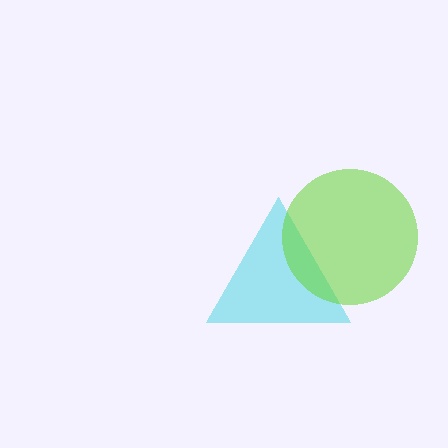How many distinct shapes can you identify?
There are 2 distinct shapes: a cyan triangle, a lime circle.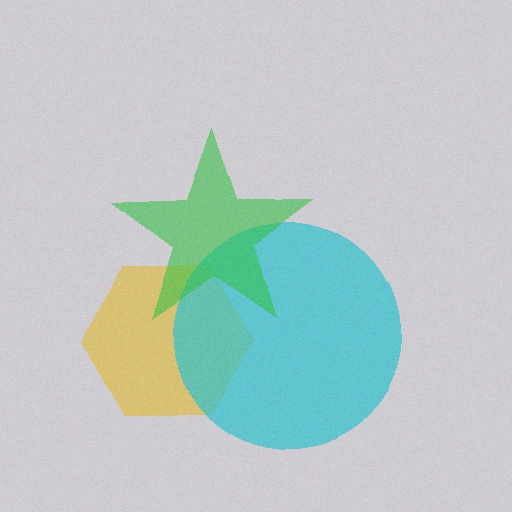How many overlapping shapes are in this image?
There are 3 overlapping shapes in the image.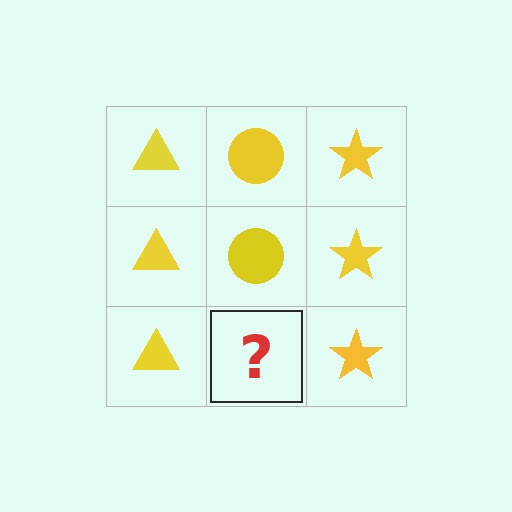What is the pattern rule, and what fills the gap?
The rule is that each column has a consistent shape. The gap should be filled with a yellow circle.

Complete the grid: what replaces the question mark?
The question mark should be replaced with a yellow circle.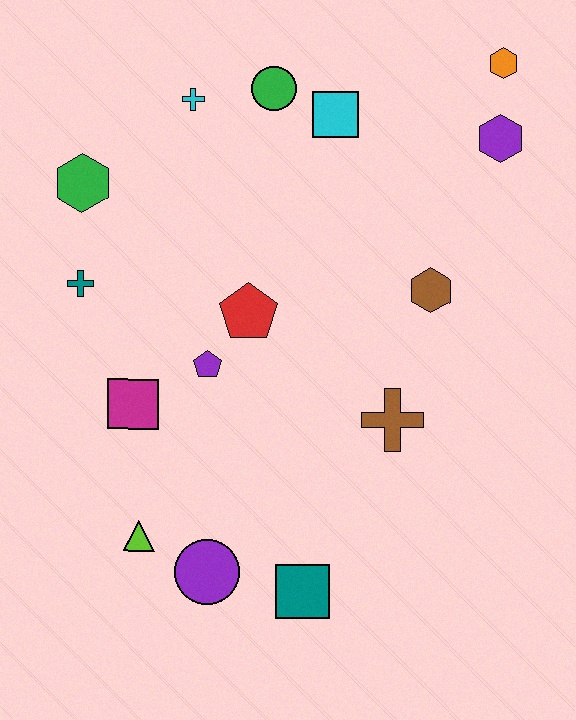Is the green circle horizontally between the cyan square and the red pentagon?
Yes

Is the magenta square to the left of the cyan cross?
Yes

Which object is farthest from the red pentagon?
The orange hexagon is farthest from the red pentagon.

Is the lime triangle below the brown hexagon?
Yes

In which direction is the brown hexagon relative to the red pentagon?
The brown hexagon is to the right of the red pentagon.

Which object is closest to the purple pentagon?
The red pentagon is closest to the purple pentagon.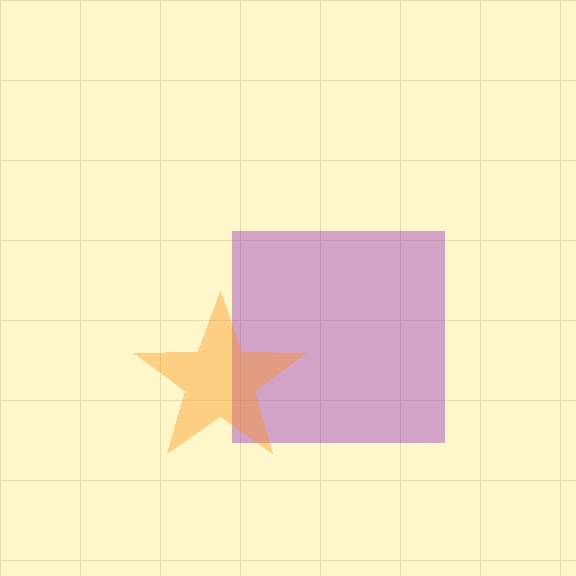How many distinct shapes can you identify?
There are 2 distinct shapes: a purple square, an orange star.